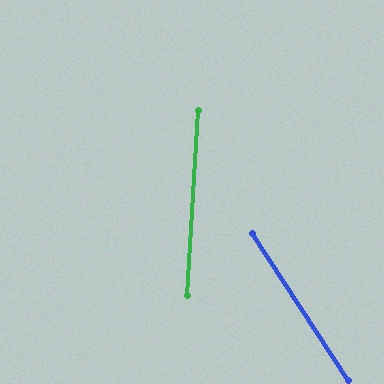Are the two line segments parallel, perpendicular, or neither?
Neither parallel nor perpendicular — they differ by about 36°.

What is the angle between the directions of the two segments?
Approximately 36 degrees.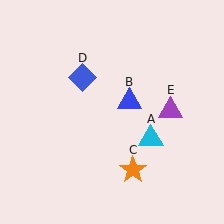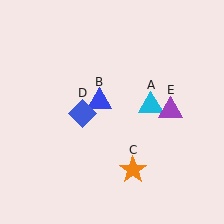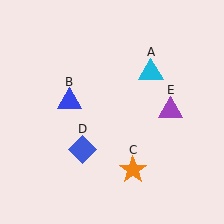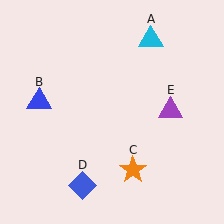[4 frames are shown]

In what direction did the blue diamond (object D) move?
The blue diamond (object D) moved down.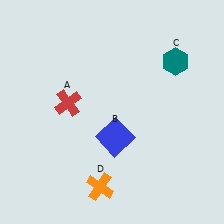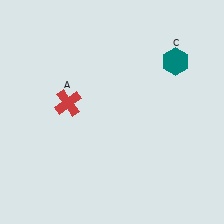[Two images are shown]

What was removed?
The orange cross (D), the blue square (B) were removed in Image 2.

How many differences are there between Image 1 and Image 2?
There are 2 differences between the two images.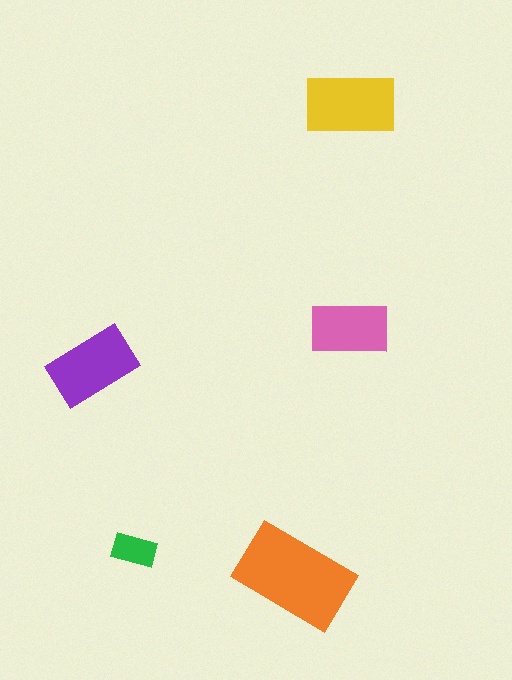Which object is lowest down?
The orange rectangle is bottommost.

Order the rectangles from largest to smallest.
the orange one, the yellow one, the purple one, the pink one, the green one.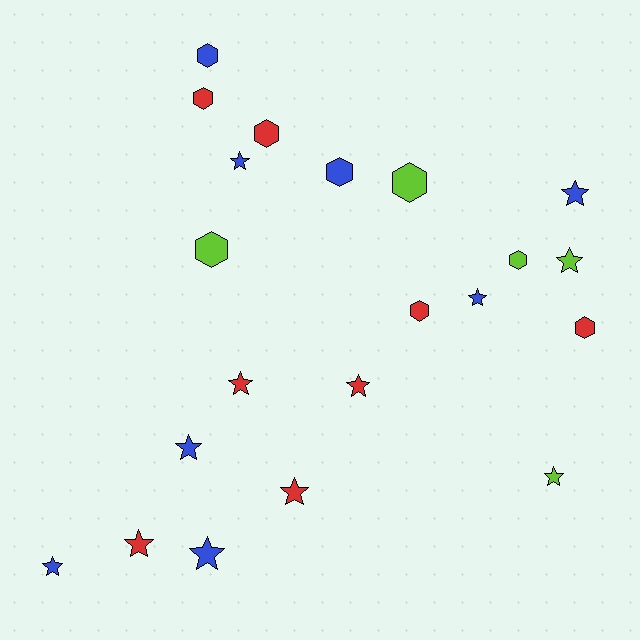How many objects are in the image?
There are 21 objects.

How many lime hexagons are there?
There are 3 lime hexagons.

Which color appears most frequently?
Blue, with 8 objects.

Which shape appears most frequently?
Star, with 12 objects.